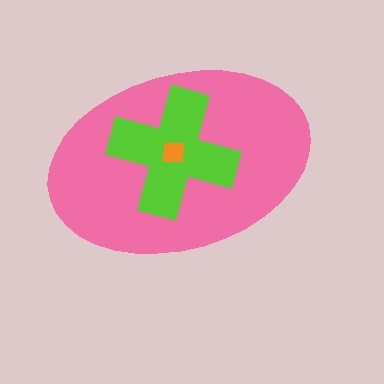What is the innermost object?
The orange square.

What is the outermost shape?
The pink ellipse.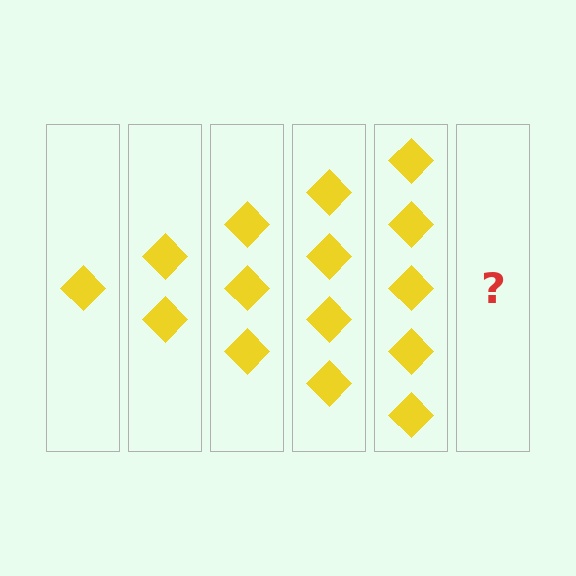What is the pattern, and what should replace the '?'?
The pattern is that each step adds one more diamond. The '?' should be 6 diamonds.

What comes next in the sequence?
The next element should be 6 diamonds.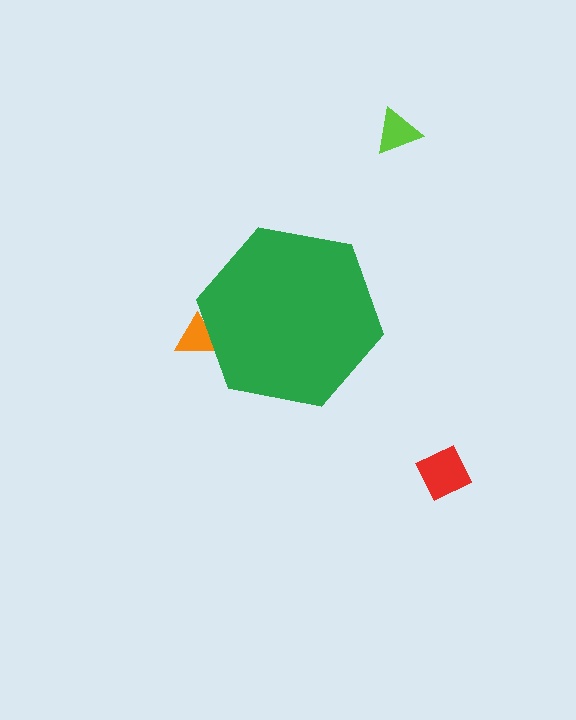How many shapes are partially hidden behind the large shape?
1 shape is partially hidden.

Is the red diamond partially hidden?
No, the red diamond is fully visible.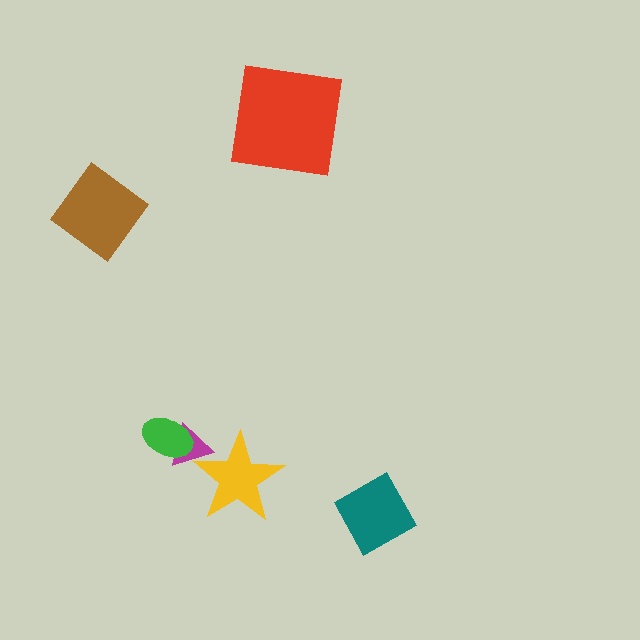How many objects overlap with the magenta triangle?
2 objects overlap with the magenta triangle.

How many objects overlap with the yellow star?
1 object overlaps with the yellow star.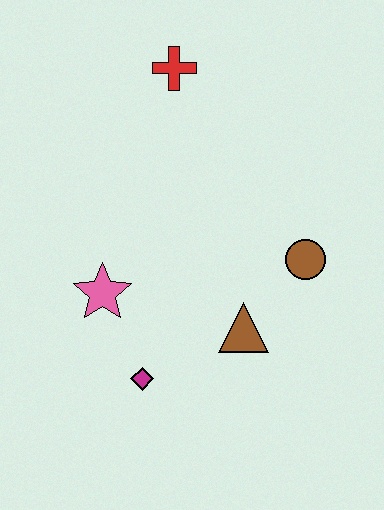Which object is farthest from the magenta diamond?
The red cross is farthest from the magenta diamond.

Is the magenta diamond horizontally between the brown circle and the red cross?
No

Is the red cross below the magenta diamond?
No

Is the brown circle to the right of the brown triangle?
Yes